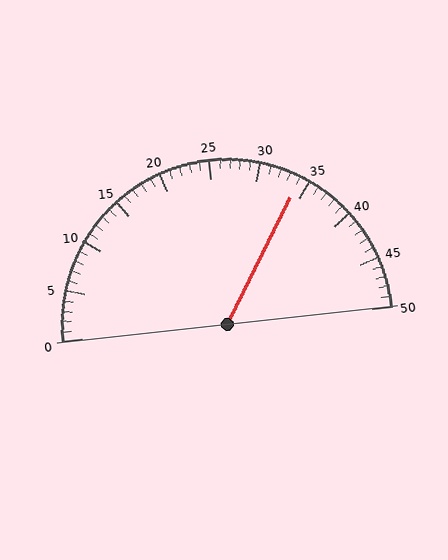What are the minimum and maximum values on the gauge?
The gauge ranges from 0 to 50.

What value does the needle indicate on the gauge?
The needle indicates approximately 34.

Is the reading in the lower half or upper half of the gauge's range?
The reading is in the upper half of the range (0 to 50).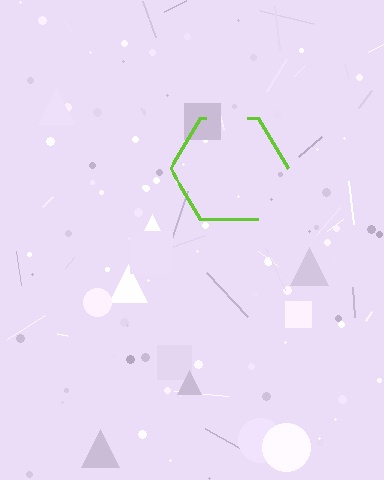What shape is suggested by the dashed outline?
The dashed outline suggests a hexagon.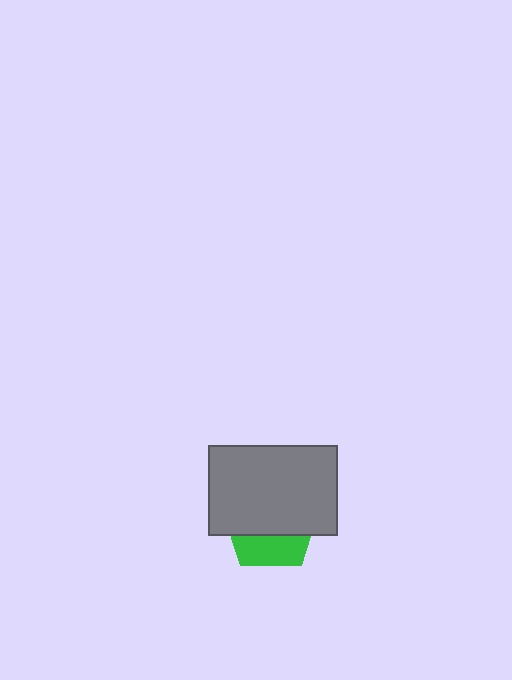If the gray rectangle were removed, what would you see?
You would see the complete green pentagon.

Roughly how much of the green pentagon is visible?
A small part of it is visible (roughly 33%).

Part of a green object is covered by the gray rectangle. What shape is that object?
It is a pentagon.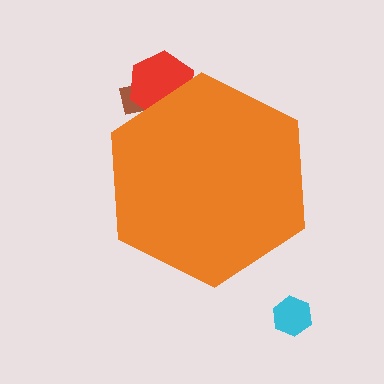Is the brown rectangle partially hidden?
Yes, the brown rectangle is partially hidden behind the orange hexagon.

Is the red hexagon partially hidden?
Yes, the red hexagon is partially hidden behind the orange hexagon.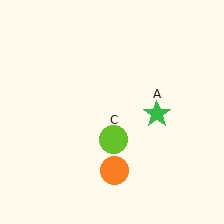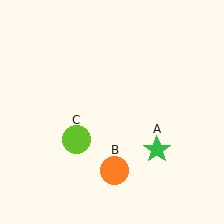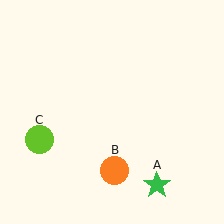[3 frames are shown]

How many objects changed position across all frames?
2 objects changed position: green star (object A), lime circle (object C).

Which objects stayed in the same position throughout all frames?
Orange circle (object B) remained stationary.